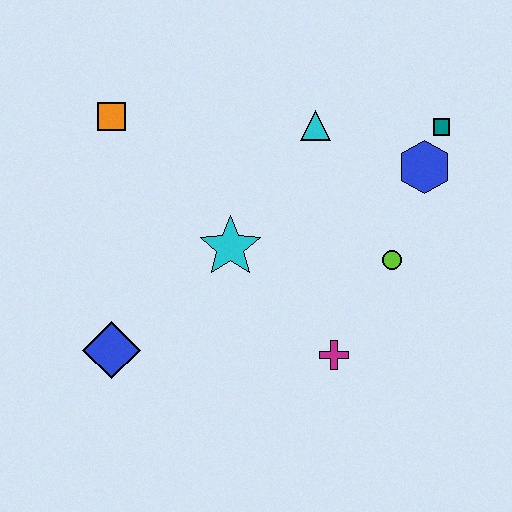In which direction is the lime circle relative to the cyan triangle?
The lime circle is below the cyan triangle.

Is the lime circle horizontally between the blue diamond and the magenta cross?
No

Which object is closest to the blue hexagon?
The teal square is closest to the blue hexagon.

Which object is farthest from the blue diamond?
The teal square is farthest from the blue diamond.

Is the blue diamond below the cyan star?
Yes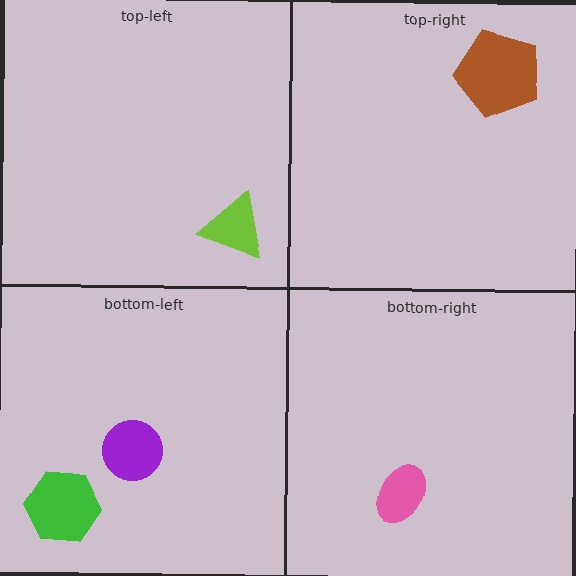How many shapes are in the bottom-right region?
1.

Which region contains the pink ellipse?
The bottom-right region.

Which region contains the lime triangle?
The top-left region.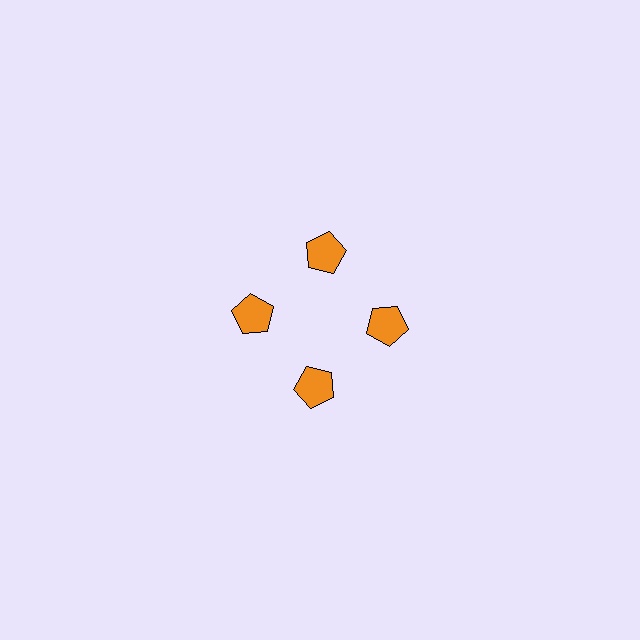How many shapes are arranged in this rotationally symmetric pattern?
There are 4 shapes, arranged in 4 groups of 1.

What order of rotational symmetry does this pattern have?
This pattern has 4-fold rotational symmetry.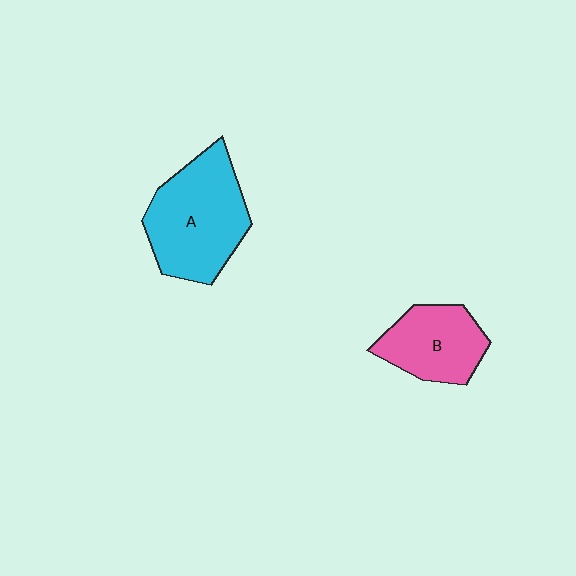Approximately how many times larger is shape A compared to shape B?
Approximately 1.5 times.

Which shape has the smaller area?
Shape B (pink).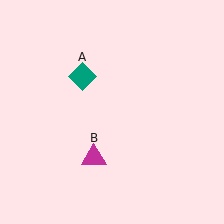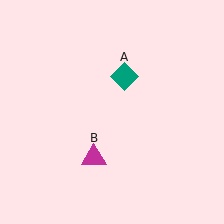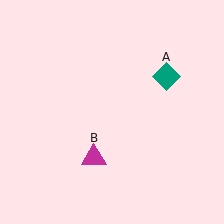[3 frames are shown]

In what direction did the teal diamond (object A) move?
The teal diamond (object A) moved right.